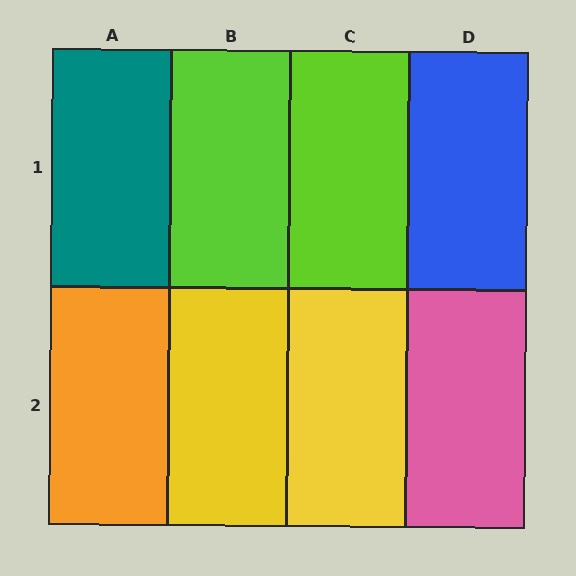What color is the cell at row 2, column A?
Orange.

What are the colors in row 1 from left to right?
Teal, lime, lime, blue.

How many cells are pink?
1 cell is pink.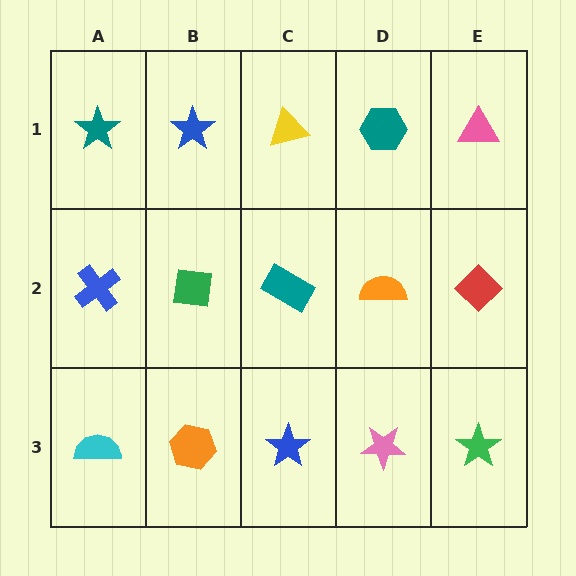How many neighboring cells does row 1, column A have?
2.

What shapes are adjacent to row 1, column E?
A red diamond (row 2, column E), a teal hexagon (row 1, column D).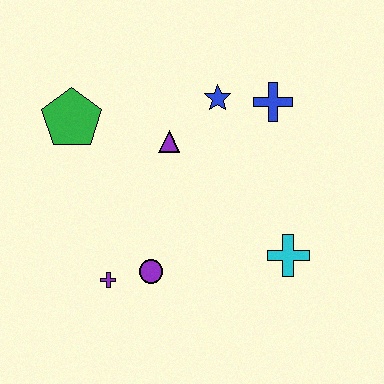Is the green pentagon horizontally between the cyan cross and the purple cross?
No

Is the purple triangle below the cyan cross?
No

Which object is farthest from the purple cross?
The blue cross is farthest from the purple cross.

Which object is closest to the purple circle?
The purple cross is closest to the purple circle.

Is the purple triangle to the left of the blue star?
Yes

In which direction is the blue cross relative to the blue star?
The blue cross is to the right of the blue star.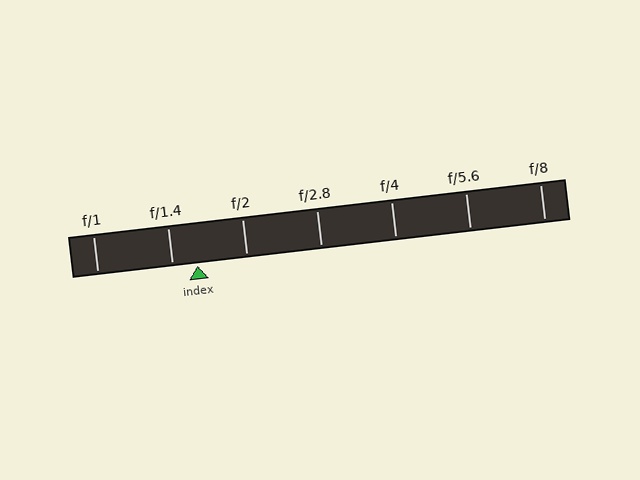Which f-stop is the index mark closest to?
The index mark is closest to f/1.4.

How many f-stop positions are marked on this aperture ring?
There are 7 f-stop positions marked.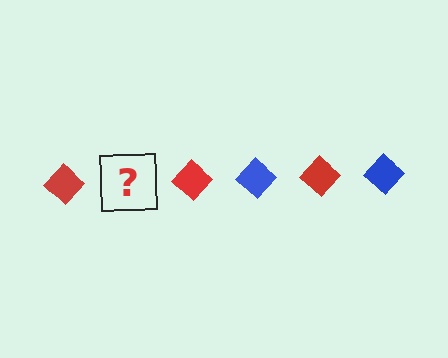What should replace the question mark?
The question mark should be replaced with a blue diamond.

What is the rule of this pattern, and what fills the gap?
The rule is that the pattern cycles through red, blue diamonds. The gap should be filled with a blue diamond.